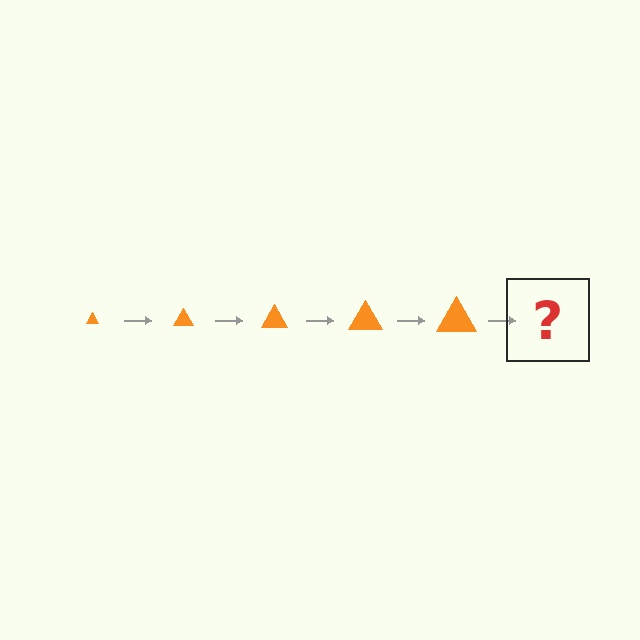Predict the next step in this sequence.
The next step is an orange triangle, larger than the previous one.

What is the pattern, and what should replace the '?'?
The pattern is that the triangle gets progressively larger each step. The '?' should be an orange triangle, larger than the previous one.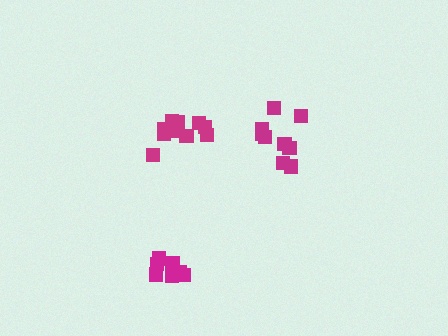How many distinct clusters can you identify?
There are 3 distinct clusters.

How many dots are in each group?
Group 1: 11 dots, Group 2: 7 dots, Group 3: 9 dots (27 total).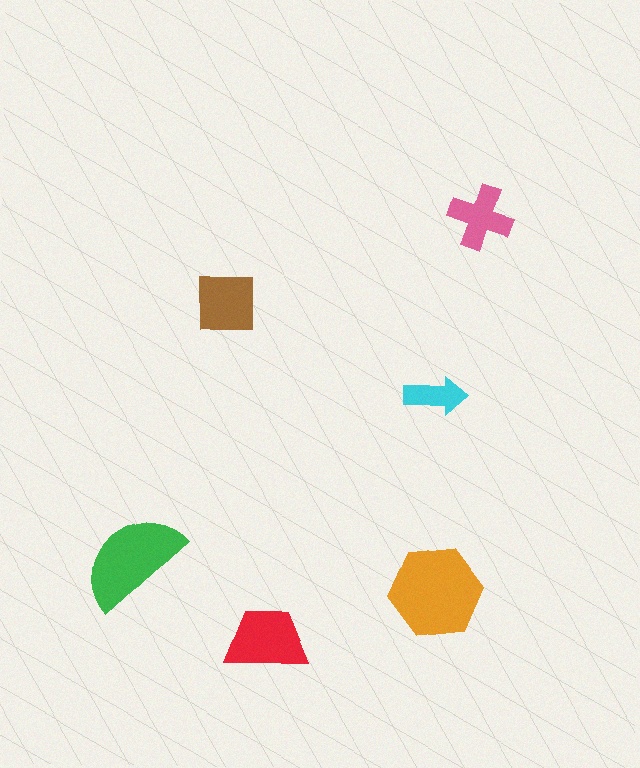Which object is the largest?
The orange hexagon.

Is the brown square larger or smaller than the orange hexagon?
Smaller.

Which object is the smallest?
The cyan arrow.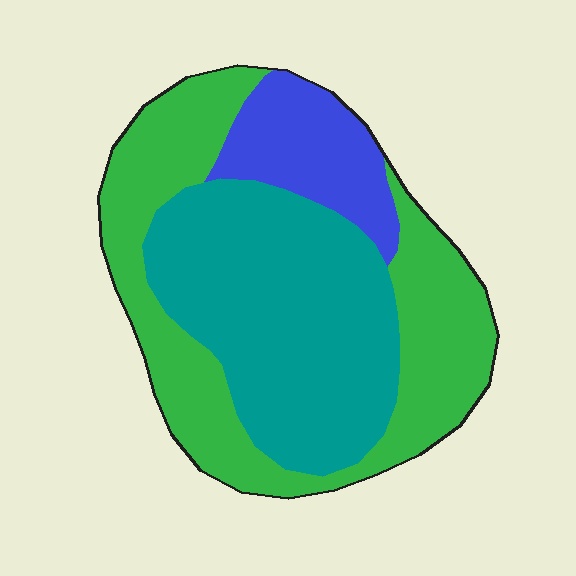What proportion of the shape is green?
Green takes up about two fifths (2/5) of the shape.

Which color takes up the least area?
Blue, at roughly 15%.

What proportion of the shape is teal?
Teal takes up between a third and a half of the shape.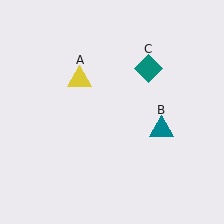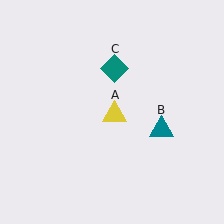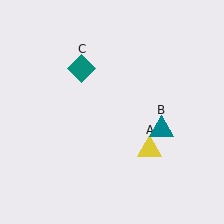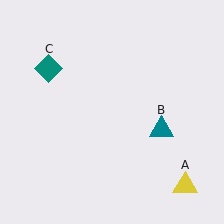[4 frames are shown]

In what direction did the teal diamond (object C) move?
The teal diamond (object C) moved left.